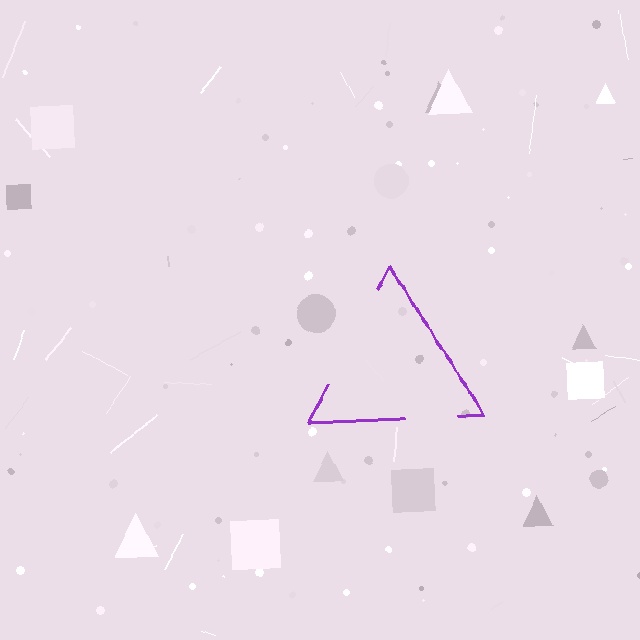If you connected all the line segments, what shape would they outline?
They would outline a triangle.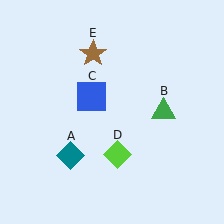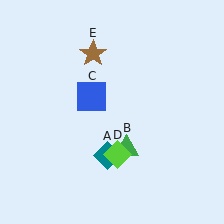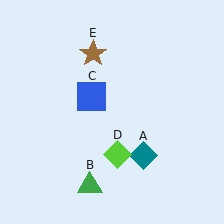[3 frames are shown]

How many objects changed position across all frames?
2 objects changed position: teal diamond (object A), green triangle (object B).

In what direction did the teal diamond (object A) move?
The teal diamond (object A) moved right.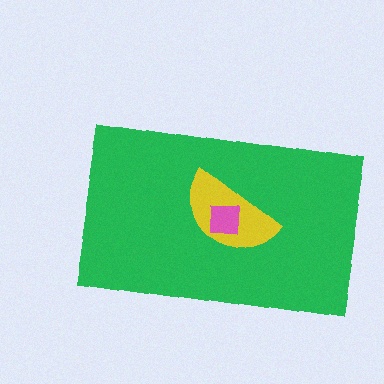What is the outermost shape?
The green rectangle.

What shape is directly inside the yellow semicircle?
The pink square.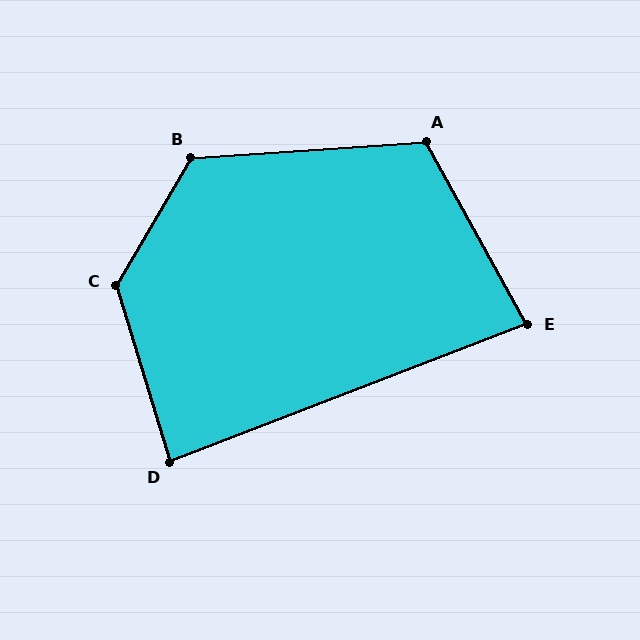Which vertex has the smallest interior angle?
E, at approximately 82 degrees.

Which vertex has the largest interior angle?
C, at approximately 133 degrees.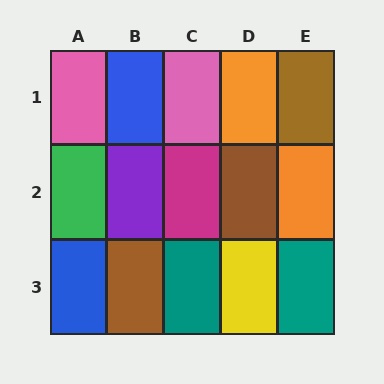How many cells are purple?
1 cell is purple.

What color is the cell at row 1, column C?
Pink.